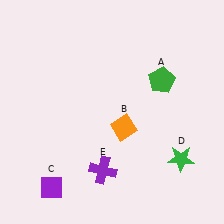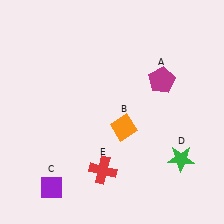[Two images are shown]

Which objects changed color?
A changed from green to magenta. E changed from purple to red.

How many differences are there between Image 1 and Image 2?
There are 2 differences between the two images.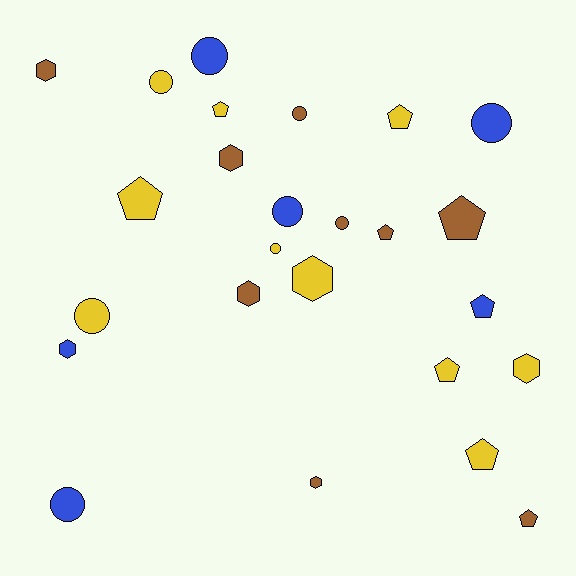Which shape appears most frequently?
Pentagon, with 9 objects.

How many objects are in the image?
There are 25 objects.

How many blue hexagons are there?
There is 1 blue hexagon.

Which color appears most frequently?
Yellow, with 10 objects.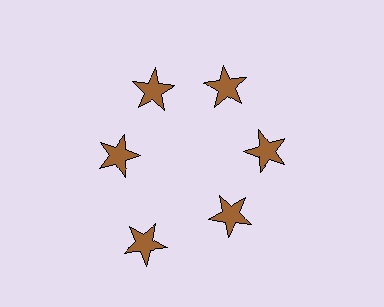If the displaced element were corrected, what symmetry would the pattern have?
It would have 6-fold rotational symmetry — the pattern would map onto itself every 60 degrees.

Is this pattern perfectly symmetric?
No. The 6 brown stars are arranged in a ring, but one element near the 7 o'clock position is pushed outward from the center, breaking the 6-fold rotational symmetry.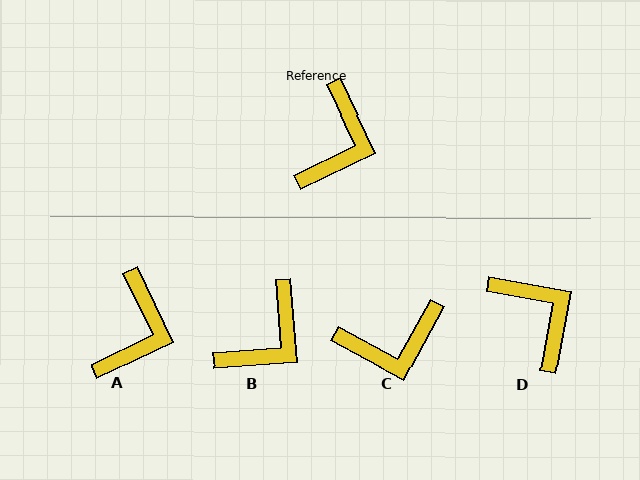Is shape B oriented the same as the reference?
No, it is off by about 21 degrees.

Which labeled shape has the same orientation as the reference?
A.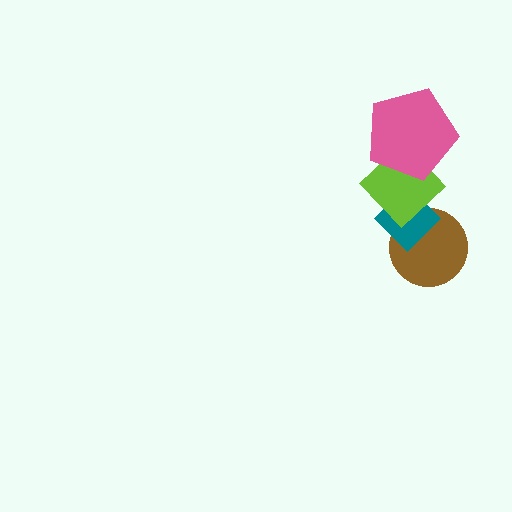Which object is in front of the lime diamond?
The pink pentagon is in front of the lime diamond.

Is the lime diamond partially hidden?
Yes, it is partially covered by another shape.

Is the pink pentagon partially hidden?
No, no other shape covers it.